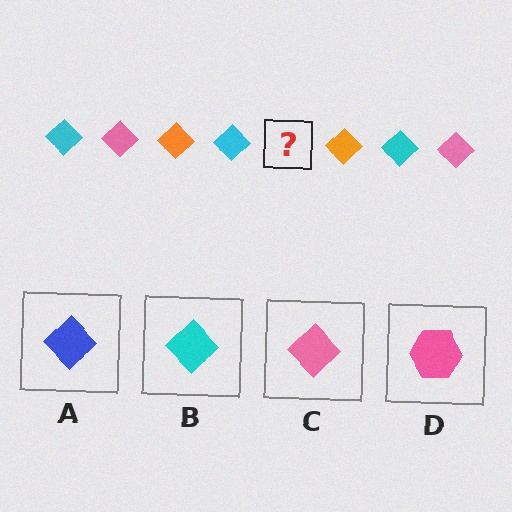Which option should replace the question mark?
Option C.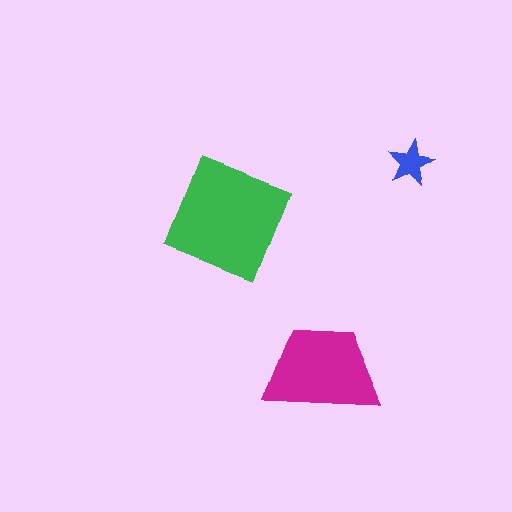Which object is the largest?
The green square.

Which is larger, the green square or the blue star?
The green square.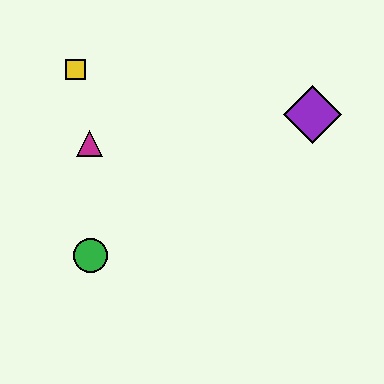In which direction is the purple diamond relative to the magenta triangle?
The purple diamond is to the right of the magenta triangle.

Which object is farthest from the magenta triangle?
The purple diamond is farthest from the magenta triangle.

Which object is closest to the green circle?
The magenta triangle is closest to the green circle.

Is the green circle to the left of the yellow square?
No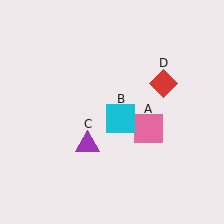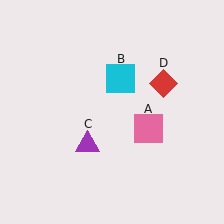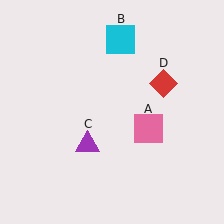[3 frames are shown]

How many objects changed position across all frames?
1 object changed position: cyan square (object B).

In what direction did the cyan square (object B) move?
The cyan square (object B) moved up.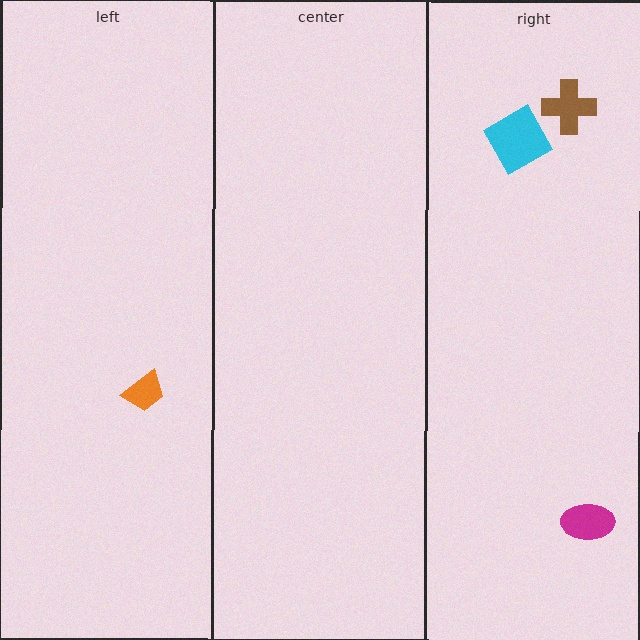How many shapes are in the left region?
1.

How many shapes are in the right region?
3.